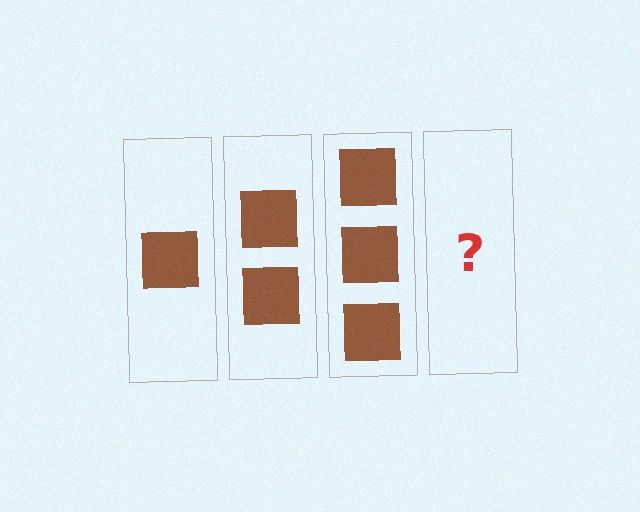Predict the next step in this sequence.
The next step is 4 squares.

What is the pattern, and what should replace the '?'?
The pattern is that each step adds one more square. The '?' should be 4 squares.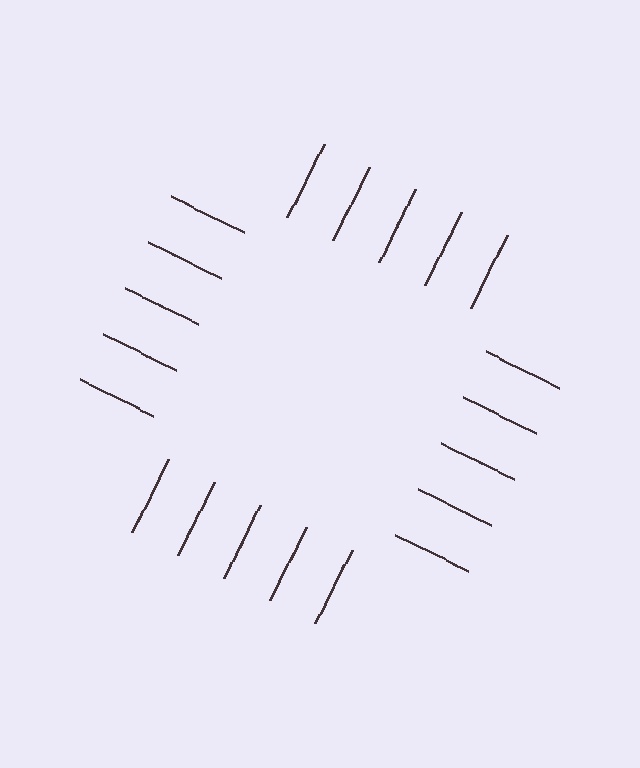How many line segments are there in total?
20 — 5 along each of the 4 edges.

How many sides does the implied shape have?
4 sides — the line-ends trace a square.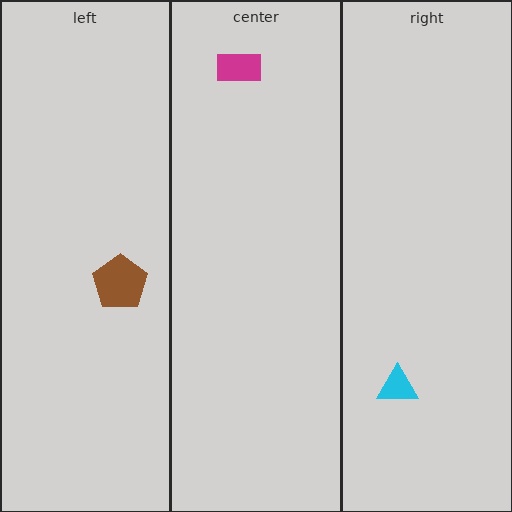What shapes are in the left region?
The brown pentagon.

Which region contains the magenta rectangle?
The center region.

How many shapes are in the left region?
1.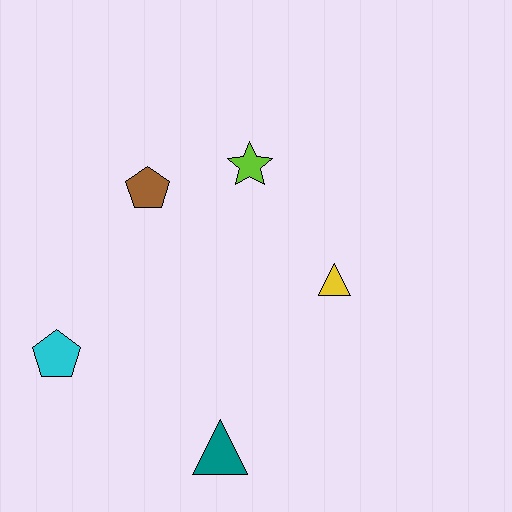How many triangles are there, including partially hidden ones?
There are 2 triangles.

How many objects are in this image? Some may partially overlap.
There are 5 objects.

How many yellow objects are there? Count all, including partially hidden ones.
There is 1 yellow object.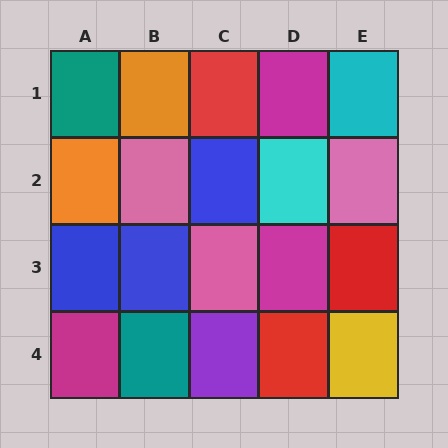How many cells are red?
3 cells are red.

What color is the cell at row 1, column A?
Teal.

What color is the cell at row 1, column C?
Red.